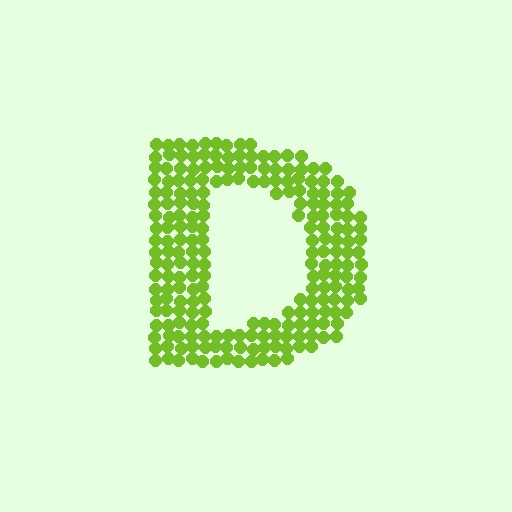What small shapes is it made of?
It is made of small circles.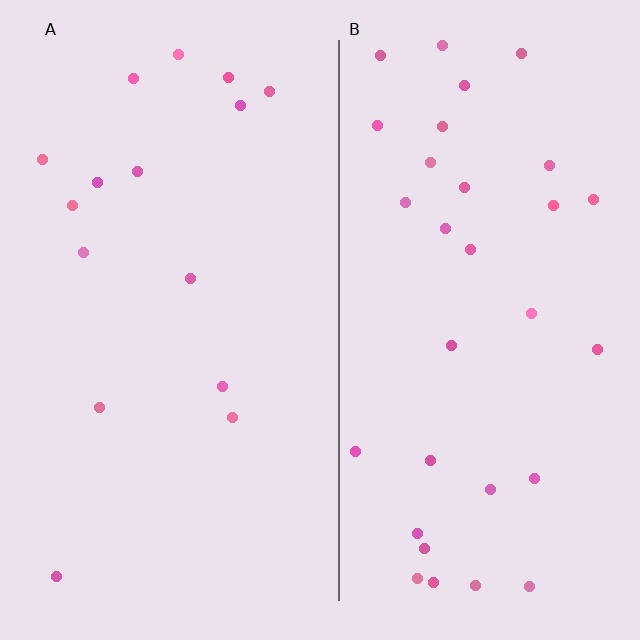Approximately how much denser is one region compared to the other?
Approximately 2.1× — region B over region A.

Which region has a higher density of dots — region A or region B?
B (the right).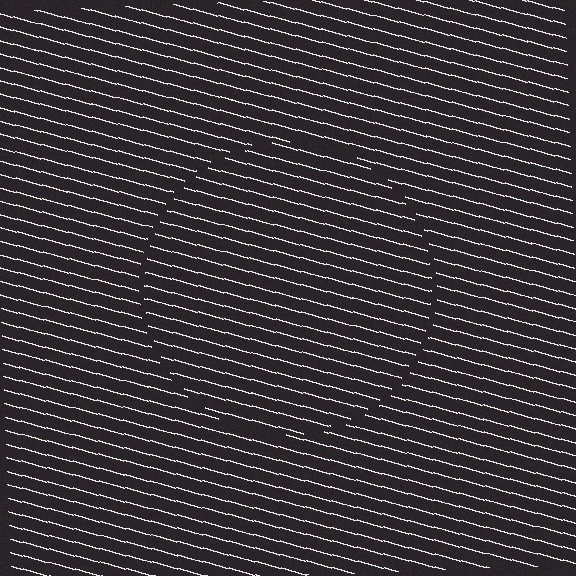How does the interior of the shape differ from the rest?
The interior of the shape contains the same grating, shifted by half a period — the contour is defined by the phase discontinuity where line-ends from the inner and outer gratings abut.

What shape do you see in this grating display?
An illusory circle. The interior of the shape contains the same grating, shifted by half a period — the contour is defined by the phase discontinuity where line-ends from the inner and outer gratings abut.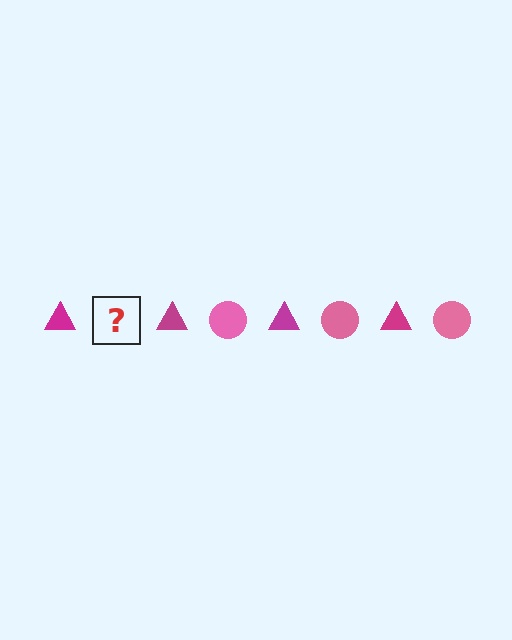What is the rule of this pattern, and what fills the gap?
The rule is that the pattern alternates between magenta triangle and pink circle. The gap should be filled with a pink circle.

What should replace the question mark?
The question mark should be replaced with a pink circle.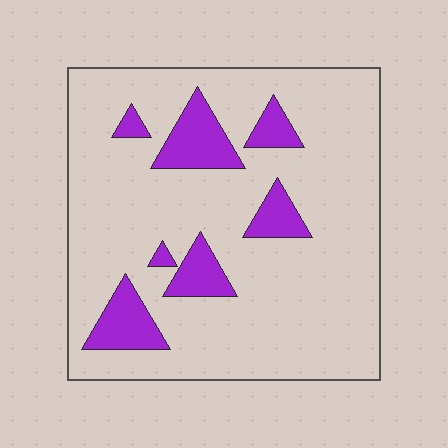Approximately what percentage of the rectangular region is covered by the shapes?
Approximately 15%.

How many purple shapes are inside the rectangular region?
7.